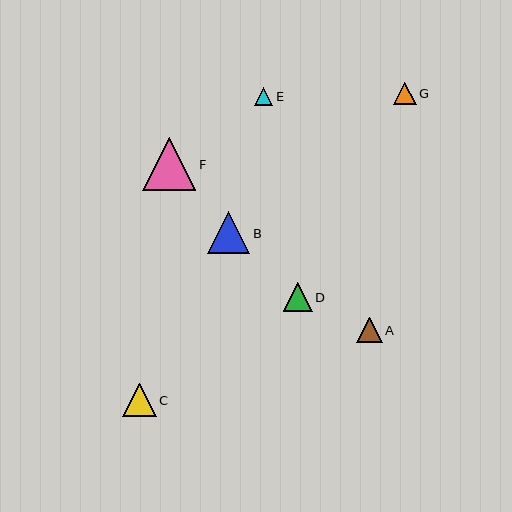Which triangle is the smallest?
Triangle E is the smallest with a size of approximately 18 pixels.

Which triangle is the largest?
Triangle F is the largest with a size of approximately 53 pixels.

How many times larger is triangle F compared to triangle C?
Triangle F is approximately 1.6 times the size of triangle C.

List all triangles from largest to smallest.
From largest to smallest: F, B, C, D, A, G, E.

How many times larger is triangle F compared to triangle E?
Triangle F is approximately 2.9 times the size of triangle E.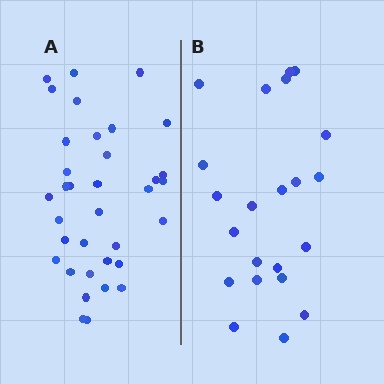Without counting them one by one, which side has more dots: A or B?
Region A (the left region) has more dots.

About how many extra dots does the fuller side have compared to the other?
Region A has approximately 15 more dots than region B.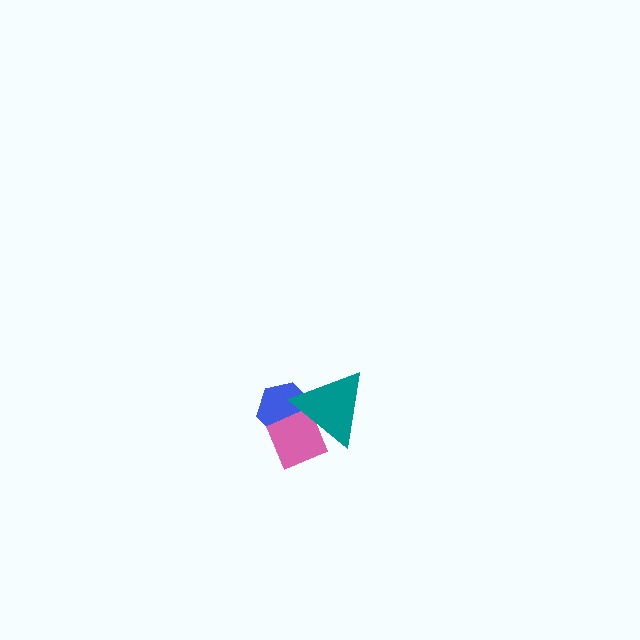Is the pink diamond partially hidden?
Yes, it is partially covered by another shape.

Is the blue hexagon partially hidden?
Yes, it is partially covered by another shape.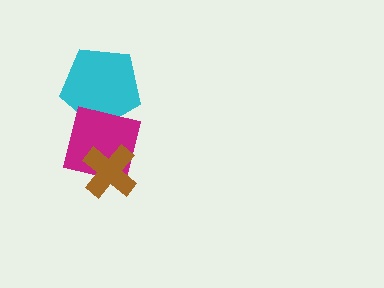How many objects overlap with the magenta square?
2 objects overlap with the magenta square.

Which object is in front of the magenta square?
The brown cross is in front of the magenta square.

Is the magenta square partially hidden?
Yes, it is partially covered by another shape.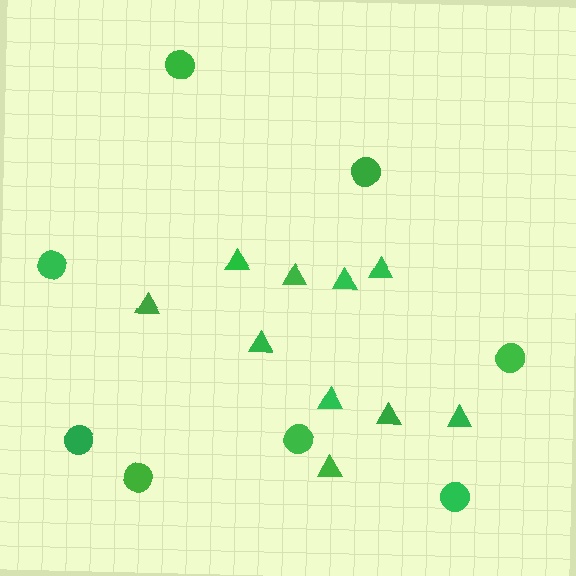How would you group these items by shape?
There are 2 groups: one group of circles (8) and one group of triangles (10).